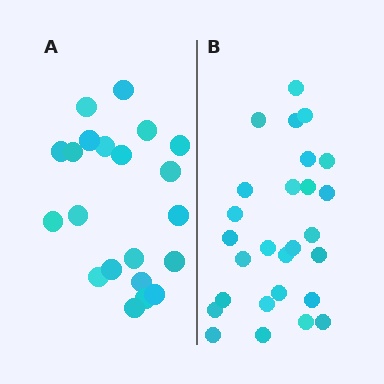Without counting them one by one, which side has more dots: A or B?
Region B (the right region) has more dots.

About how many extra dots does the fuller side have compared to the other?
Region B has about 6 more dots than region A.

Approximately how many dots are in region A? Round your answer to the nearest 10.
About 20 dots. (The exact count is 21, which rounds to 20.)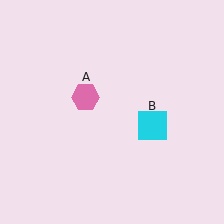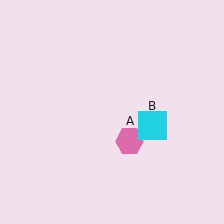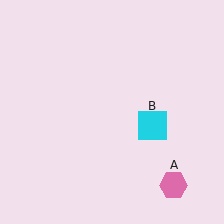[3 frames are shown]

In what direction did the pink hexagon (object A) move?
The pink hexagon (object A) moved down and to the right.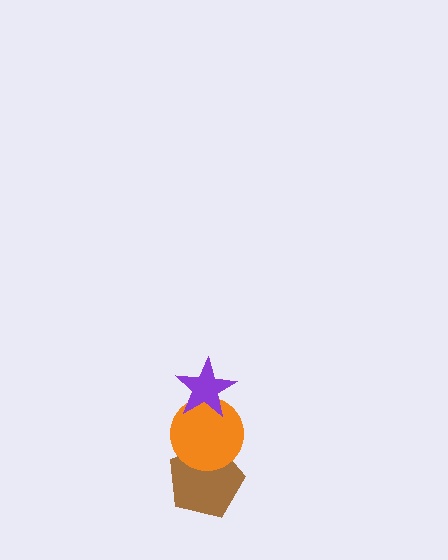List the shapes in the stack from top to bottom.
From top to bottom: the purple star, the orange circle, the brown pentagon.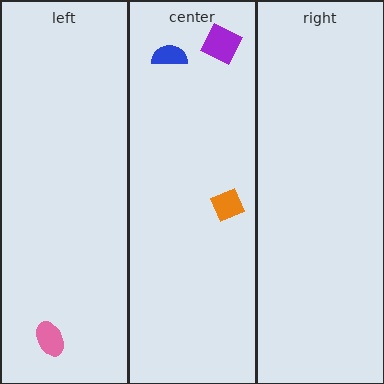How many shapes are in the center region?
3.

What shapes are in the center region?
The orange diamond, the blue semicircle, the purple square.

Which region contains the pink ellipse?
The left region.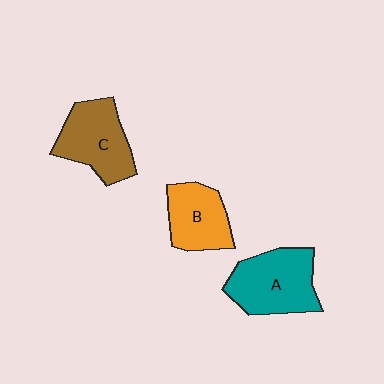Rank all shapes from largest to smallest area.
From largest to smallest: A (teal), C (brown), B (orange).